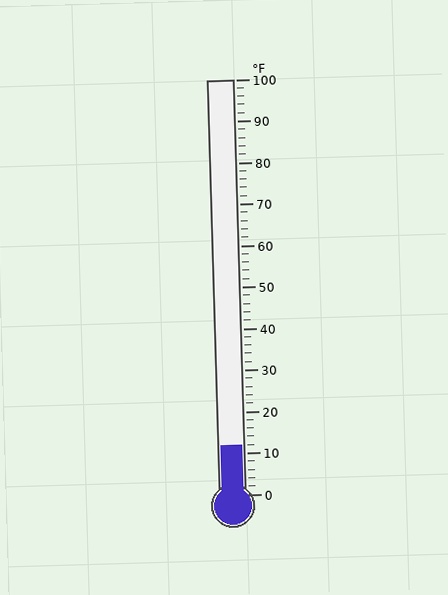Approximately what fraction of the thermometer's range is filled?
The thermometer is filled to approximately 10% of its range.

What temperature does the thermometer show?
The thermometer shows approximately 12°F.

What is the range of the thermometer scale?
The thermometer scale ranges from 0°F to 100°F.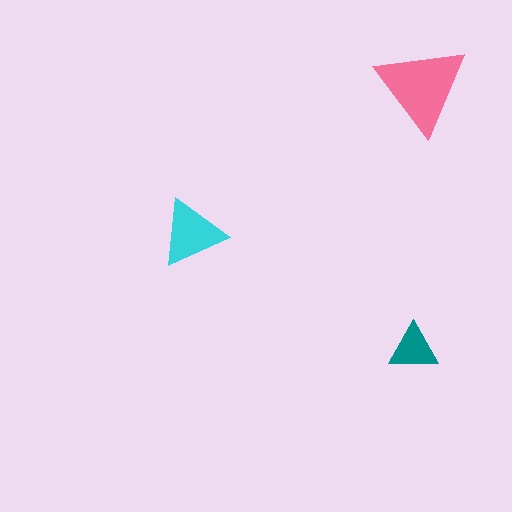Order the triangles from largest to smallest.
the pink one, the cyan one, the teal one.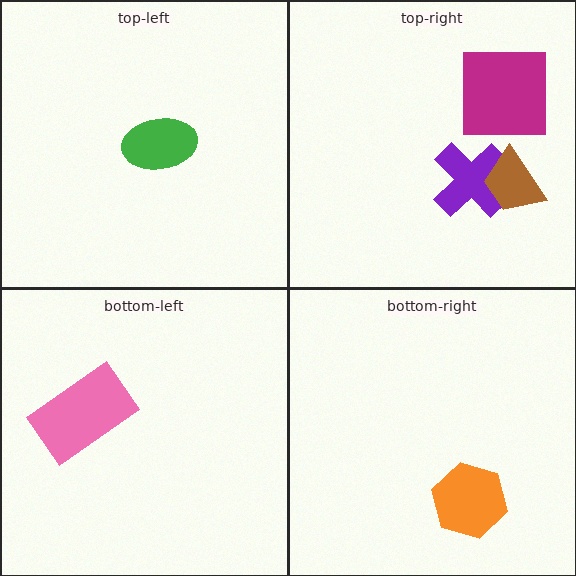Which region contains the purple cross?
The top-right region.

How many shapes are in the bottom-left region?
1.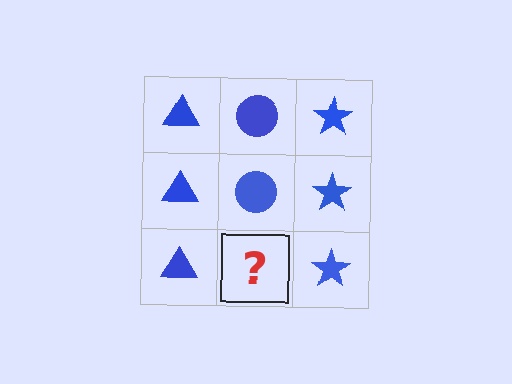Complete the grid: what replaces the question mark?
The question mark should be replaced with a blue circle.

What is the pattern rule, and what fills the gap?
The rule is that each column has a consistent shape. The gap should be filled with a blue circle.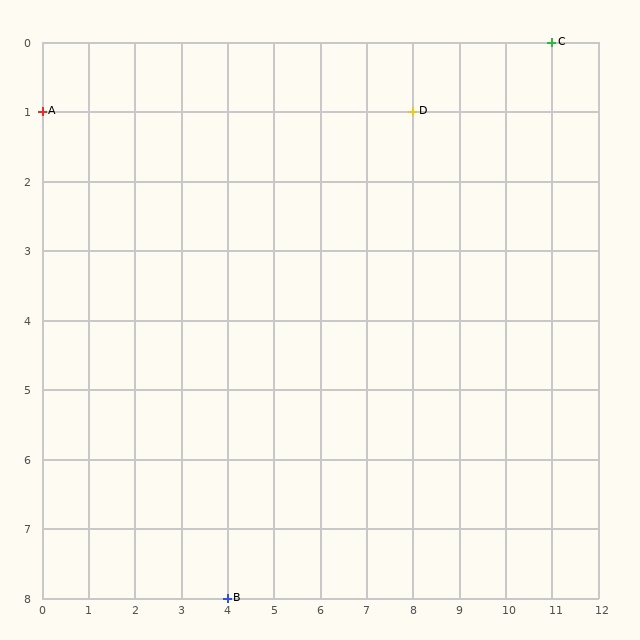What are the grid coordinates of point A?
Point A is at grid coordinates (0, 1).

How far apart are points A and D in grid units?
Points A and D are 8 columns apart.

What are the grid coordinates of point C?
Point C is at grid coordinates (11, 0).